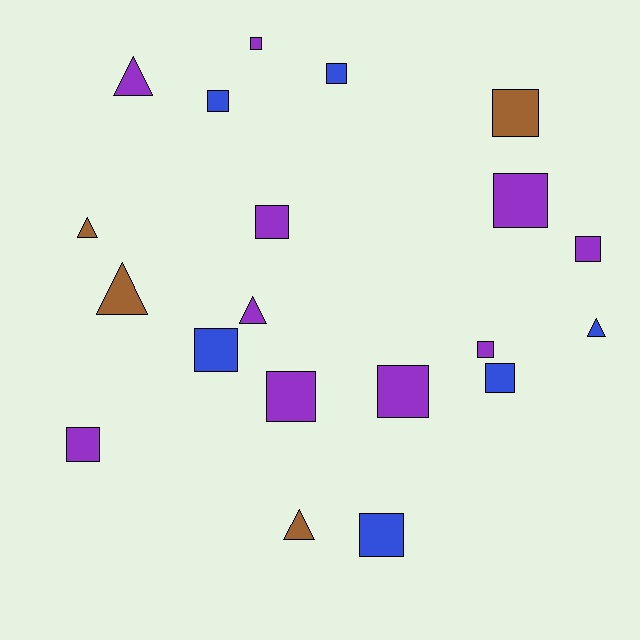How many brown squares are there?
There is 1 brown square.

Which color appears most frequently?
Purple, with 10 objects.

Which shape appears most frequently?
Square, with 14 objects.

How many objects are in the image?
There are 20 objects.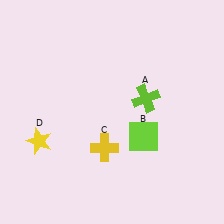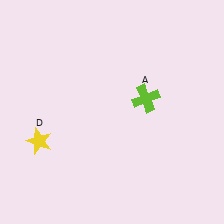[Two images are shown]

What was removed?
The lime square (B), the yellow cross (C) were removed in Image 2.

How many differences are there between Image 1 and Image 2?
There are 2 differences between the two images.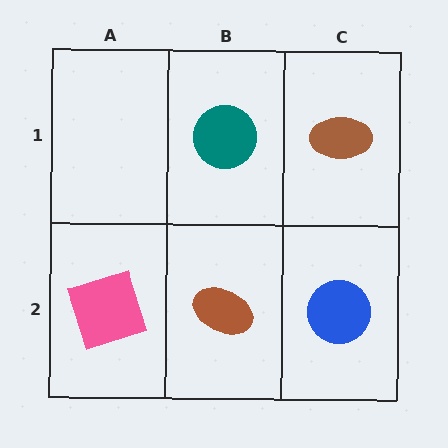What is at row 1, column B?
A teal circle.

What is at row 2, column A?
A pink square.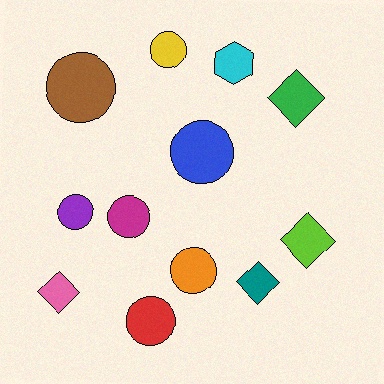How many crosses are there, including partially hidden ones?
There are no crosses.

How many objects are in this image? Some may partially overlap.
There are 12 objects.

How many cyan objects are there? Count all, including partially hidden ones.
There is 1 cyan object.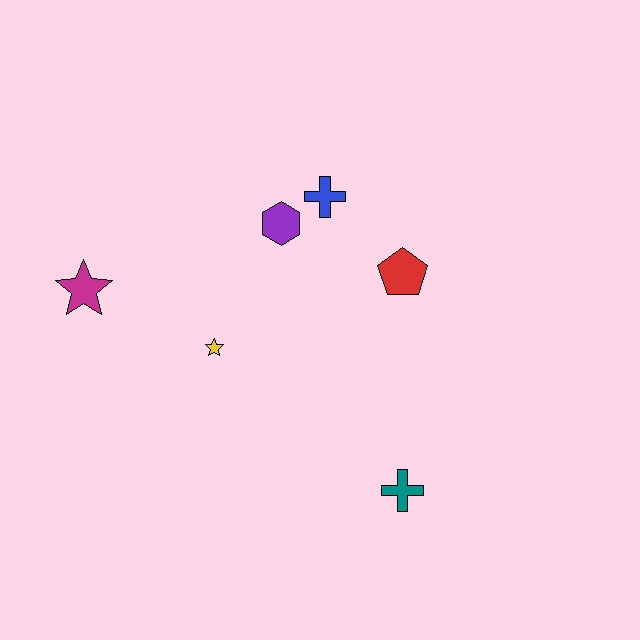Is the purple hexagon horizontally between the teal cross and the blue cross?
No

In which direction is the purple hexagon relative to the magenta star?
The purple hexagon is to the right of the magenta star.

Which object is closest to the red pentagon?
The blue cross is closest to the red pentagon.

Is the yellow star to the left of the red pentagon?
Yes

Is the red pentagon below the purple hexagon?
Yes